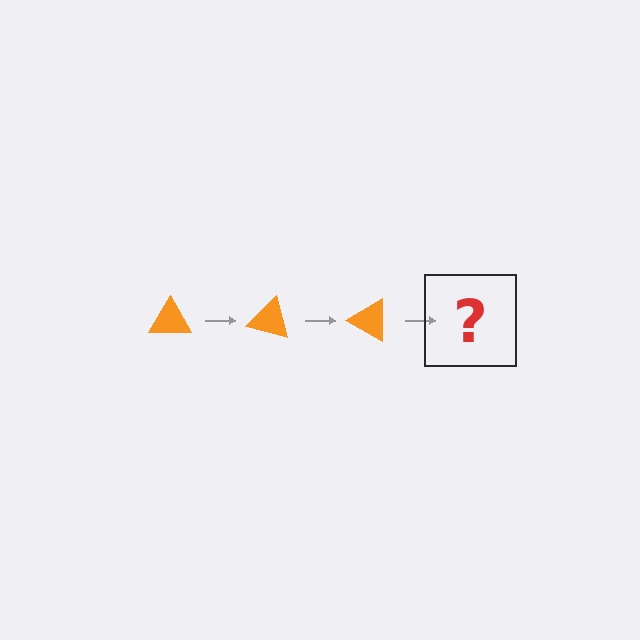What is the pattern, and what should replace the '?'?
The pattern is that the triangle rotates 15 degrees each step. The '?' should be an orange triangle rotated 45 degrees.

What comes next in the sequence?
The next element should be an orange triangle rotated 45 degrees.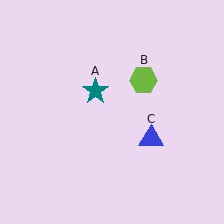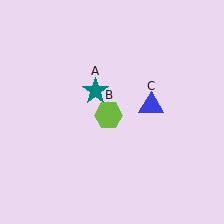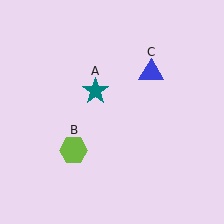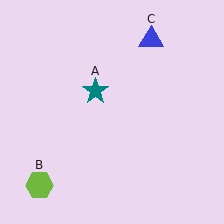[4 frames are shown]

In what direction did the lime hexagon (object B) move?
The lime hexagon (object B) moved down and to the left.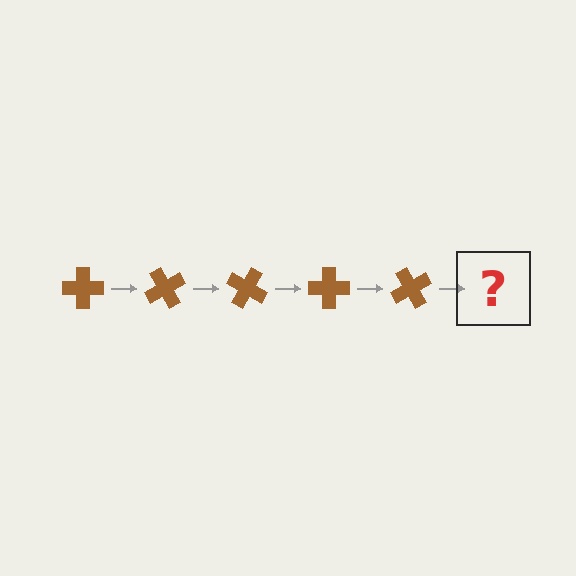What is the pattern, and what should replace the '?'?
The pattern is that the cross rotates 60 degrees each step. The '?' should be a brown cross rotated 300 degrees.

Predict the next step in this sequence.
The next step is a brown cross rotated 300 degrees.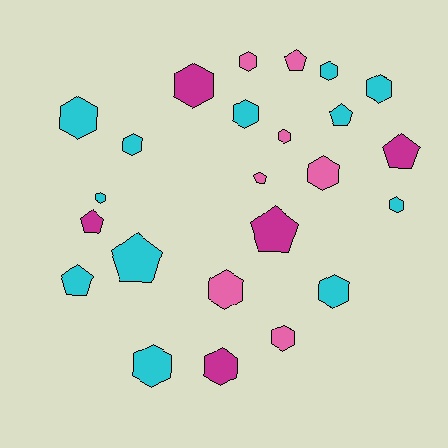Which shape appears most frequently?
Hexagon, with 16 objects.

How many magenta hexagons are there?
There are 2 magenta hexagons.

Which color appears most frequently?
Cyan, with 12 objects.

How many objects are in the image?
There are 24 objects.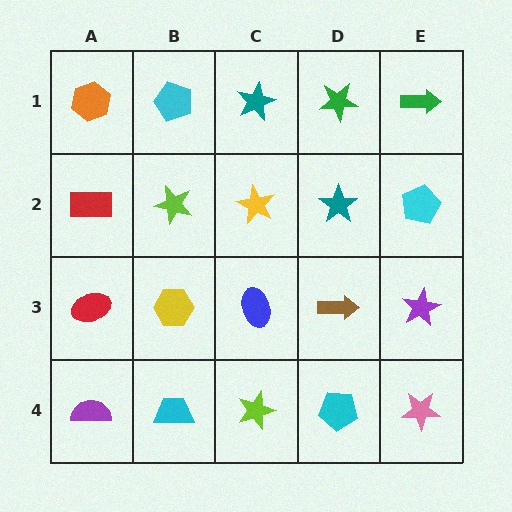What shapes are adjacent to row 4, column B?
A yellow hexagon (row 3, column B), a purple semicircle (row 4, column A), a lime star (row 4, column C).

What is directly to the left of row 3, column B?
A red ellipse.